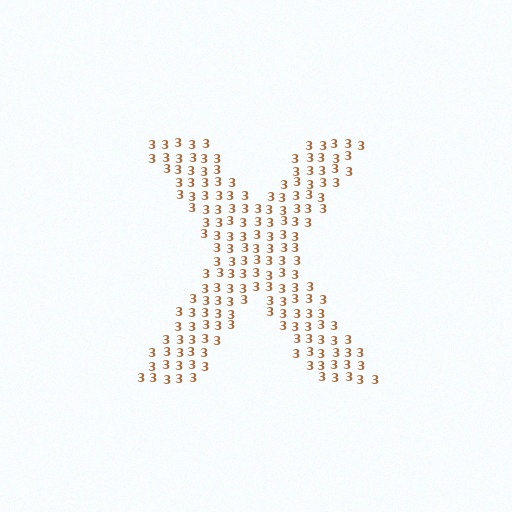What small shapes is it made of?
It is made of small digit 3's.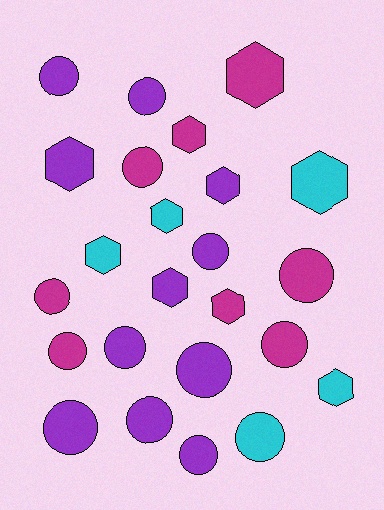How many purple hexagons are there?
There are 3 purple hexagons.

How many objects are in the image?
There are 24 objects.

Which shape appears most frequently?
Circle, with 14 objects.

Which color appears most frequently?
Purple, with 11 objects.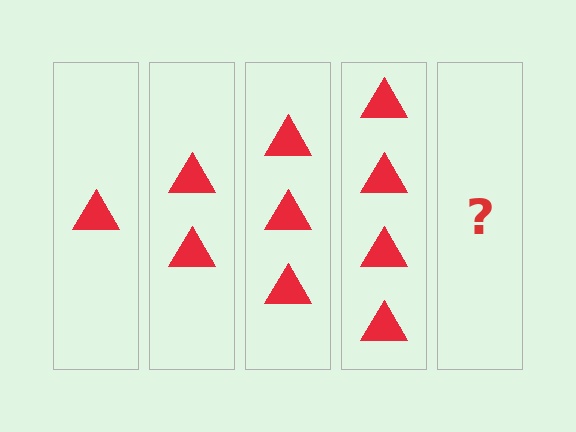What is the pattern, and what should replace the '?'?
The pattern is that each step adds one more triangle. The '?' should be 5 triangles.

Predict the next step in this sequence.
The next step is 5 triangles.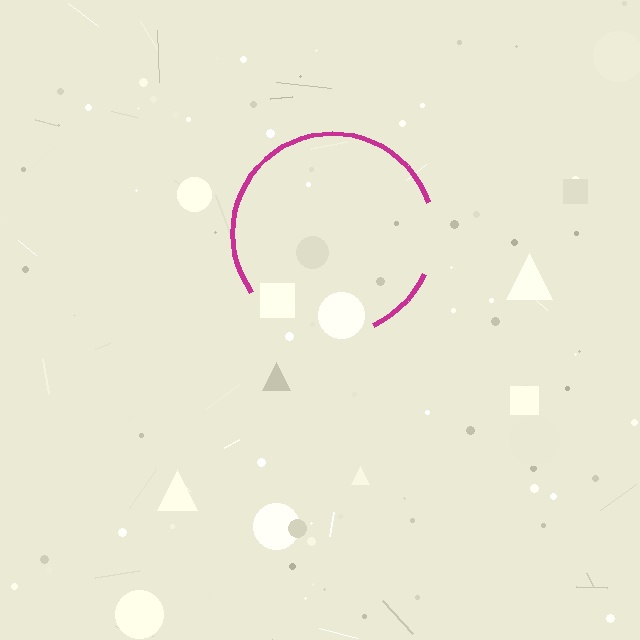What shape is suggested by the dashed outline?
The dashed outline suggests a circle.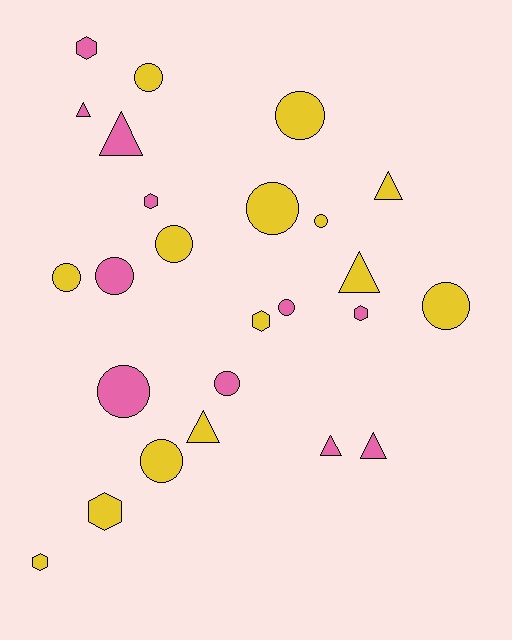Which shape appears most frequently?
Circle, with 12 objects.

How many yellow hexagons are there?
There are 3 yellow hexagons.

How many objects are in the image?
There are 25 objects.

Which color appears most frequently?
Yellow, with 14 objects.